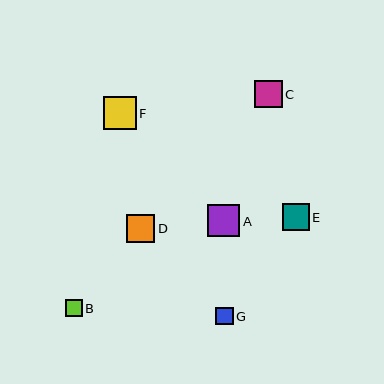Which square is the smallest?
Square B is the smallest with a size of approximately 17 pixels.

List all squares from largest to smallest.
From largest to smallest: F, A, D, C, E, G, B.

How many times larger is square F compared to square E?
Square F is approximately 1.2 times the size of square E.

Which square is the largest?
Square F is the largest with a size of approximately 33 pixels.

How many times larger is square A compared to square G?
Square A is approximately 1.9 times the size of square G.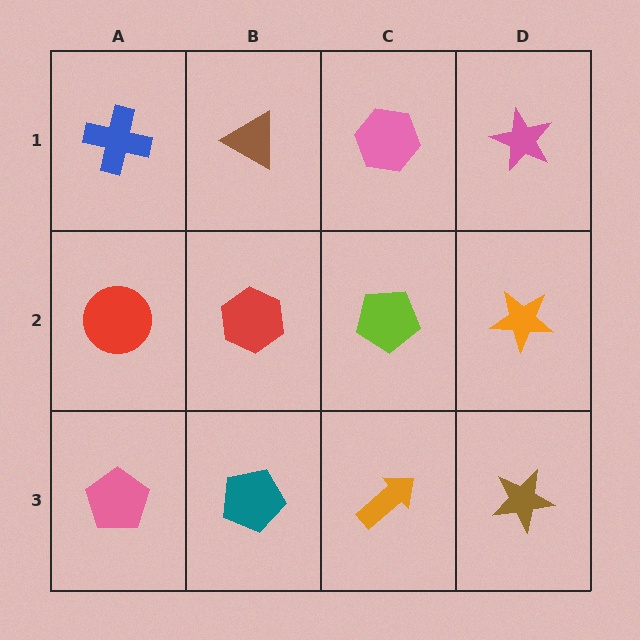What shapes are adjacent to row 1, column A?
A red circle (row 2, column A), a brown triangle (row 1, column B).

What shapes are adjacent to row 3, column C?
A lime pentagon (row 2, column C), a teal pentagon (row 3, column B), a brown star (row 3, column D).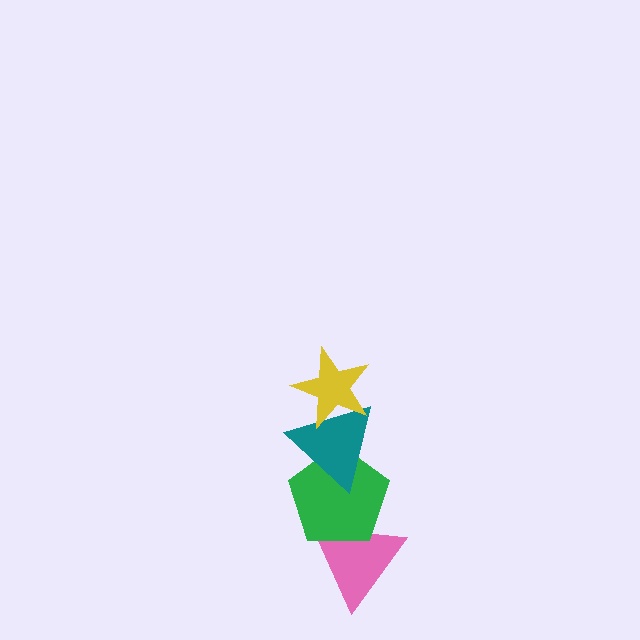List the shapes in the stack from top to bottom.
From top to bottom: the yellow star, the teal triangle, the green pentagon, the pink triangle.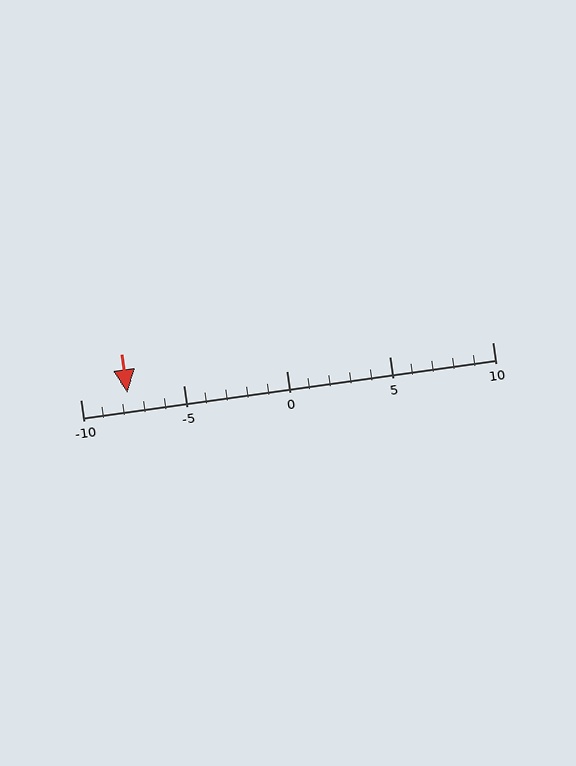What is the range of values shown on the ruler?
The ruler shows values from -10 to 10.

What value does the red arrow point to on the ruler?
The red arrow points to approximately -8.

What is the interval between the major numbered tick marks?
The major tick marks are spaced 5 units apart.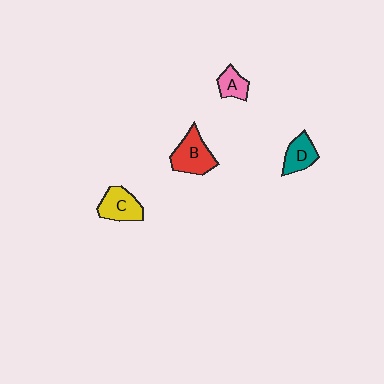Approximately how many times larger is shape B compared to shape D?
Approximately 1.4 times.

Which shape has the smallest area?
Shape A (pink).